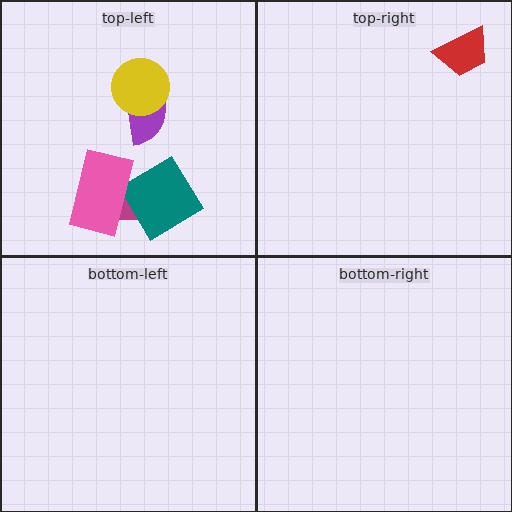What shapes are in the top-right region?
The red trapezoid.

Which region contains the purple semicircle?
The top-left region.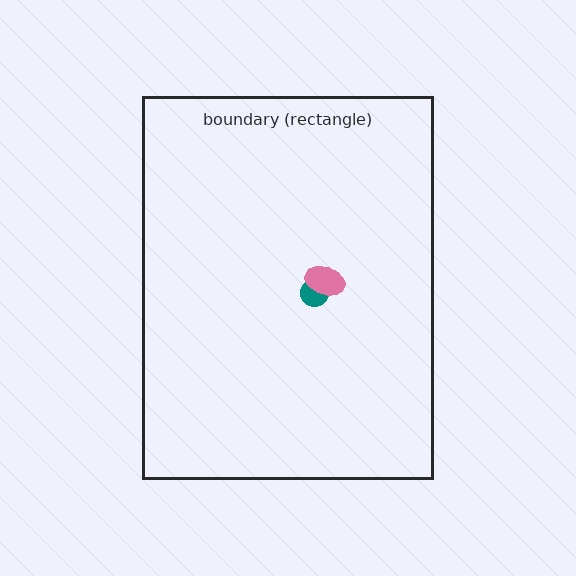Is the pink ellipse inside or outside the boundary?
Inside.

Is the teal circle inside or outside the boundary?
Inside.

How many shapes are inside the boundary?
2 inside, 0 outside.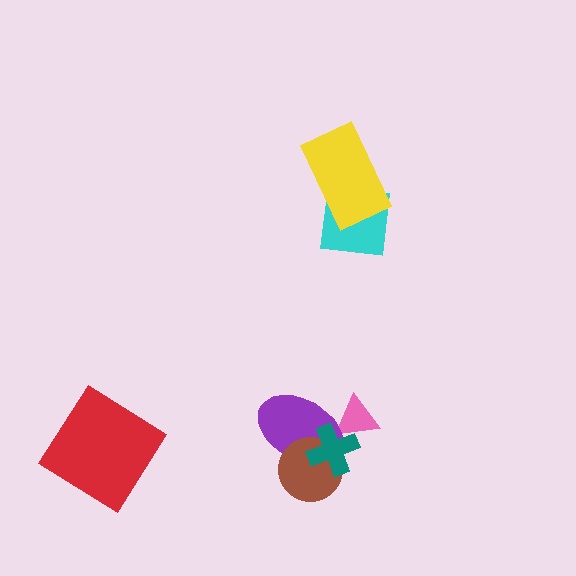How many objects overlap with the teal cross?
3 objects overlap with the teal cross.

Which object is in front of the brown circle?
The teal cross is in front of the brown circle.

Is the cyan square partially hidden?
Yes, it is partially covered by another shape.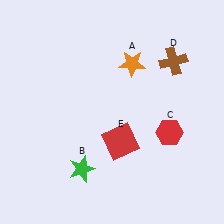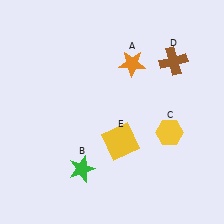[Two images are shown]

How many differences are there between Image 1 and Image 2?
There are 2 differences between the two images.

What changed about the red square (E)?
In Image 1, E is red. In Image 2, it changed to yellow.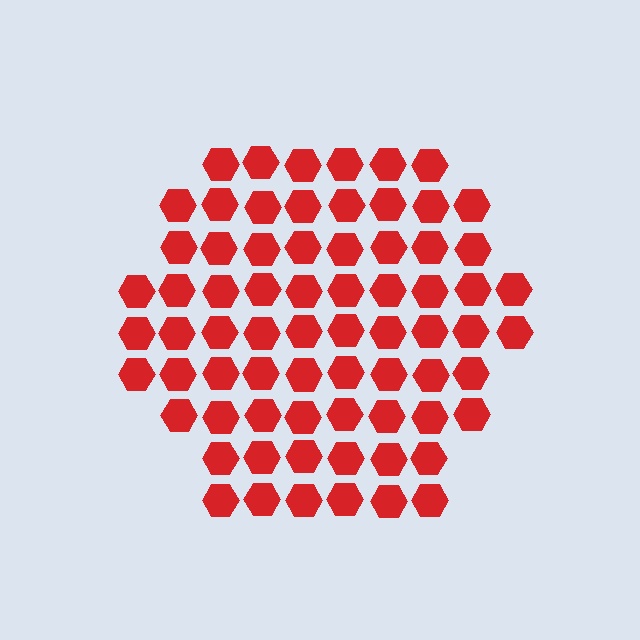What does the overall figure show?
The overall figure shows a hexagon.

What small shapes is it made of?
It is made of small hexagons.